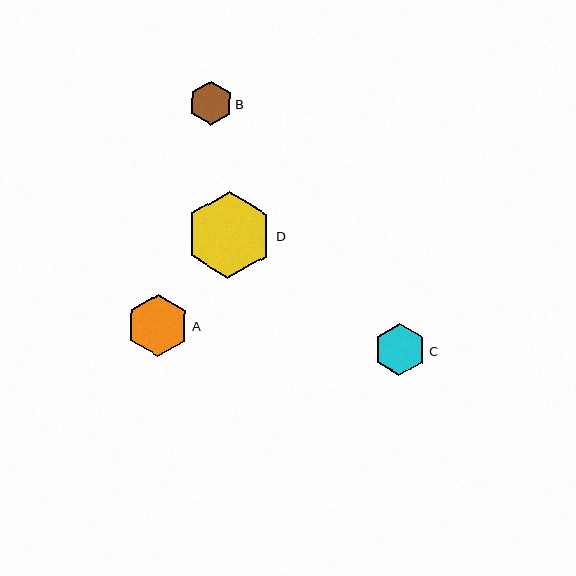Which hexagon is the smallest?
Hexagon B is the smallest with a size of approximately 44 pixels.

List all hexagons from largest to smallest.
From largest to smallest: D, A, C, B.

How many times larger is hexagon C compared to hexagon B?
Hexagon C is approximately 1.2 times the size of hexagon B.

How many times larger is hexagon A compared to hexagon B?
Hexagon A is approximately 1.4 times the size of hexagon B.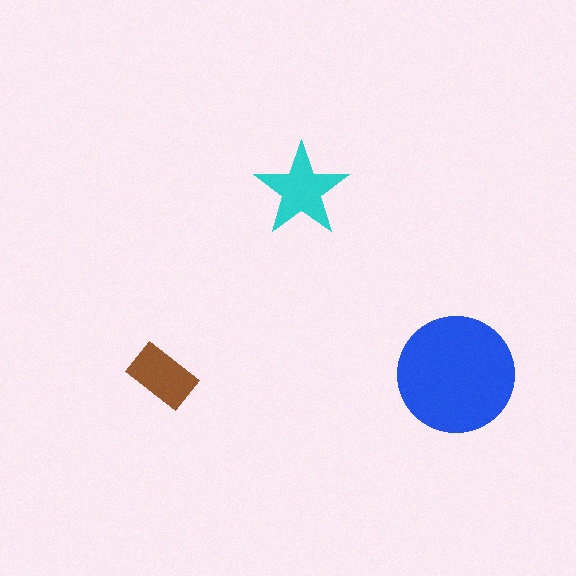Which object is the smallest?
The brown rectangle.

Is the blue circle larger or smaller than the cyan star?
Larger.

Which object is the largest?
The blue circle.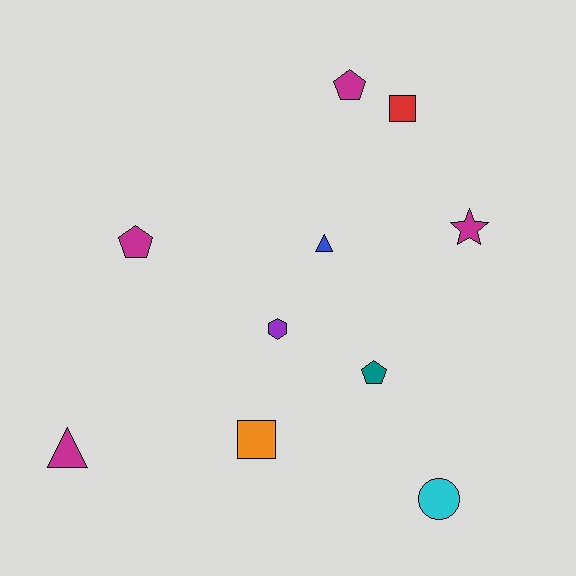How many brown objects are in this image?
There are no brown objects.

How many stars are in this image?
There is 1 star.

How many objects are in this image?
There are 10 objects.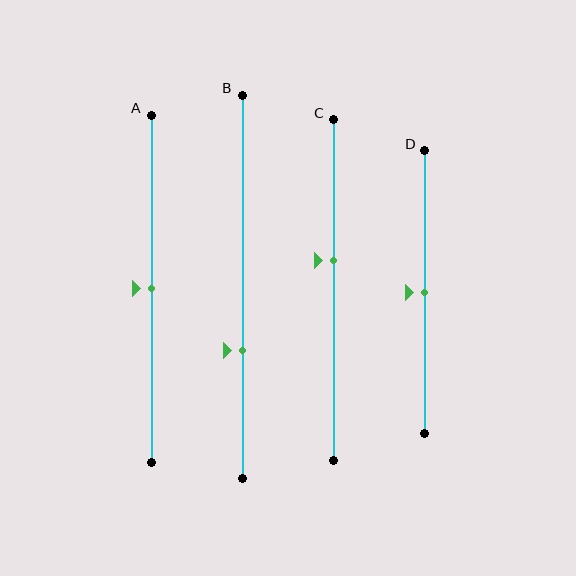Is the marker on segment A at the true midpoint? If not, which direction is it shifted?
Yes, the marker on segment A is at the true midpoint.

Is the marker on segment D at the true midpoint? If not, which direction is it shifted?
Yes, the marker on segment D is at the true midpoint.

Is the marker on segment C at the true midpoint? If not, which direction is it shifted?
No, the marker on segment C is shifted upward by about 9% of the segment length.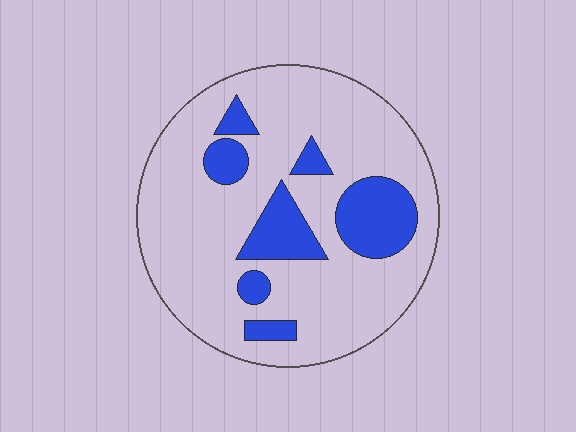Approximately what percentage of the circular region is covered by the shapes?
Approximately 20%.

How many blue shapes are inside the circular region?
7.